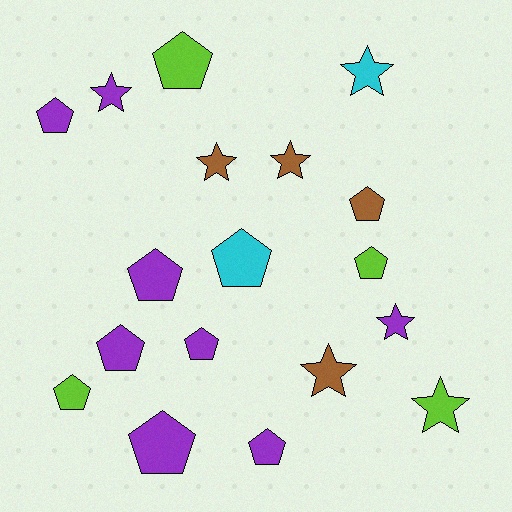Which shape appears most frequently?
Pentagon, with 11 objects.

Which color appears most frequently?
Purple, with 8 objects.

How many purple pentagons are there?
There are 6 purple pentagons.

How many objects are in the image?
There are 18 objects.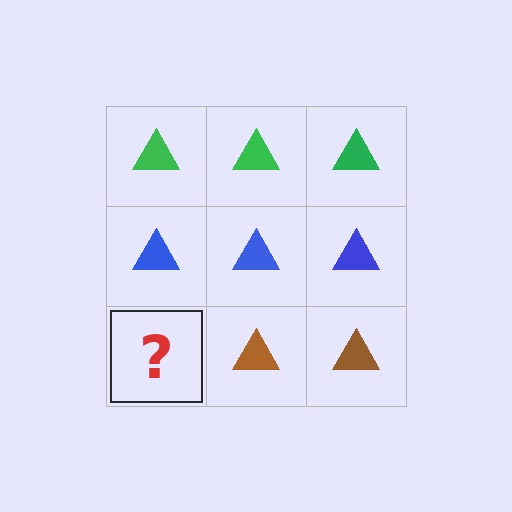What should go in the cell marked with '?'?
The missing cell should contain a brown triangle.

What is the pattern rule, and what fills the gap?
The rule is that each row has a consistent color. The gap should be filled with a brown triangle.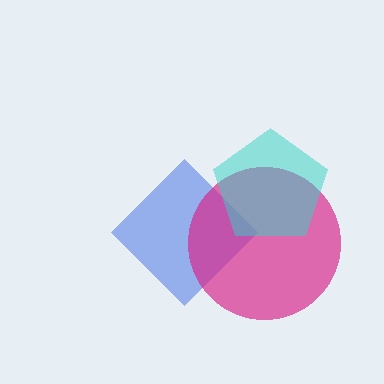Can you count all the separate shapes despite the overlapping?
Yes, there are 3 separate shapes.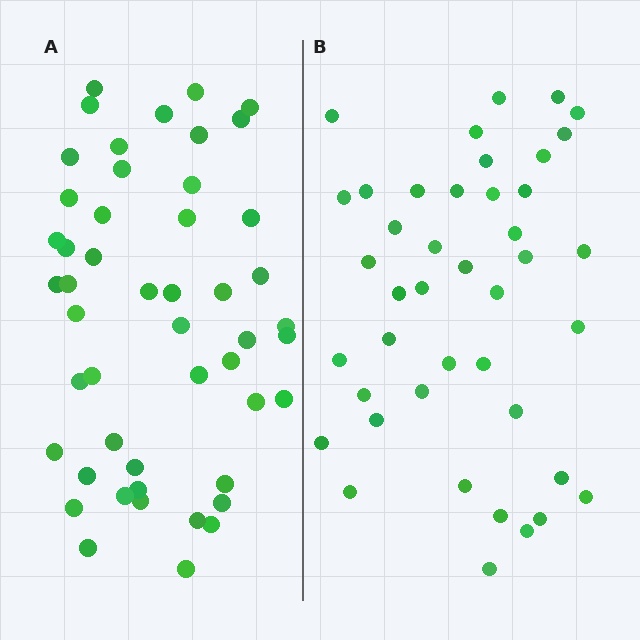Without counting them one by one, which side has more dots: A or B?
Region A (the left region) has more dots.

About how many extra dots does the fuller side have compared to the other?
Region A has roughly 8 or so more dots than region B.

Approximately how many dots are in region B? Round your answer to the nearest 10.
About 40 dots. (The exact count is 42, which rounds to 40.)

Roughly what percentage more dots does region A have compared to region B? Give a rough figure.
About 15% more.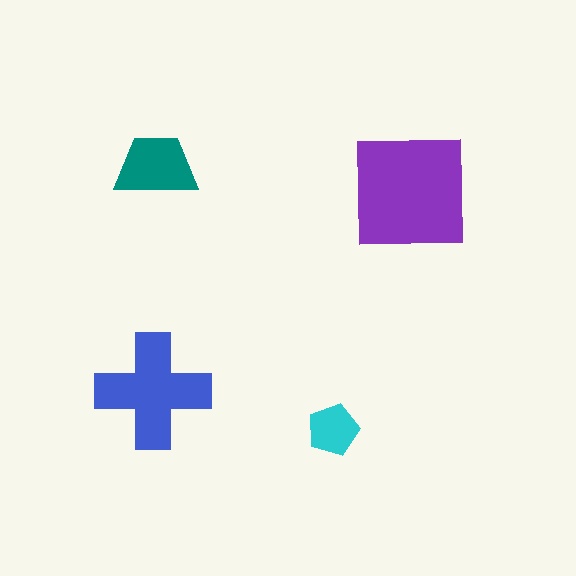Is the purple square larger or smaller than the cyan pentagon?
Larger.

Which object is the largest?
The purple square.